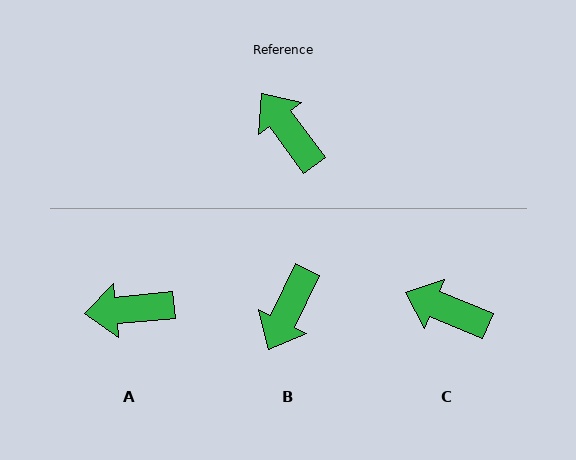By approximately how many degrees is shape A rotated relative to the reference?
Approximately 60 degrees counter-clockwise.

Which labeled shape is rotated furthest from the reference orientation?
B, about 118 degrees away.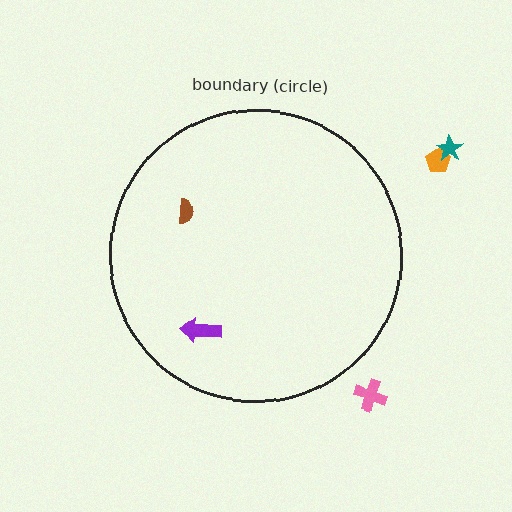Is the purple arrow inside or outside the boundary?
Inside.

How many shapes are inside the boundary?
2 inside, 3 outside.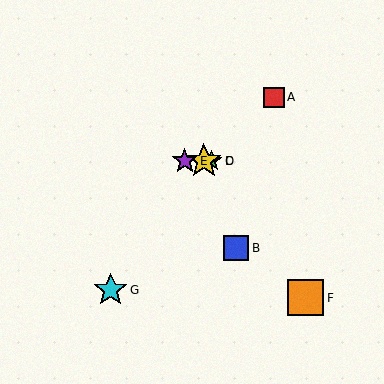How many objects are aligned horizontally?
3 objects (C, D, E) are aligned horizontally.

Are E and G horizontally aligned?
No, E is at y≈161 and G is at y≈290.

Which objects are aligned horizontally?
Objects C, D, E are aligned horizontally.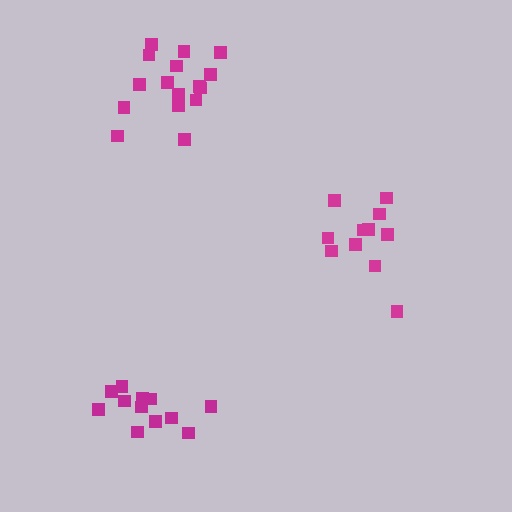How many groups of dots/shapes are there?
There are 3 groups.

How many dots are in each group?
Group 1: 11 dots, Group 2: 17 dots, Group 3: 12 dots (40 total).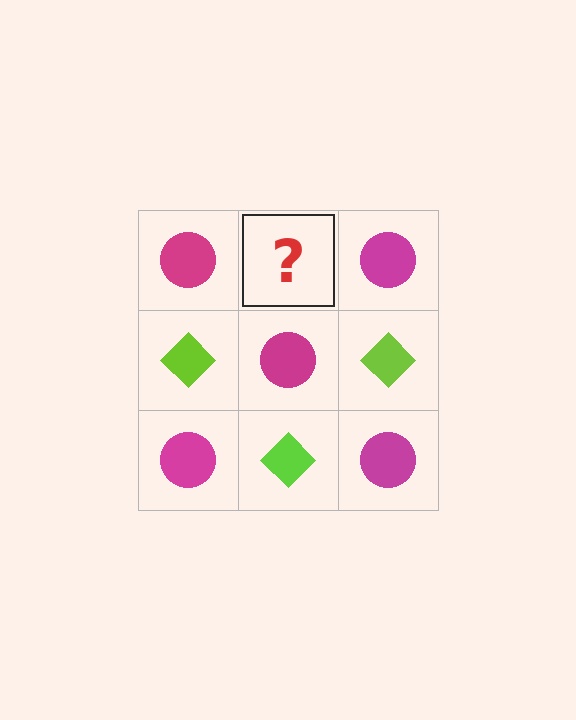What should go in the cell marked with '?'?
The missing cell should contain a lime diamond.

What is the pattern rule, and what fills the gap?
The rule is that it alternates magenta circle and lime diamond in a checkerboard pattern. The gap should be filled with a lime diamond.